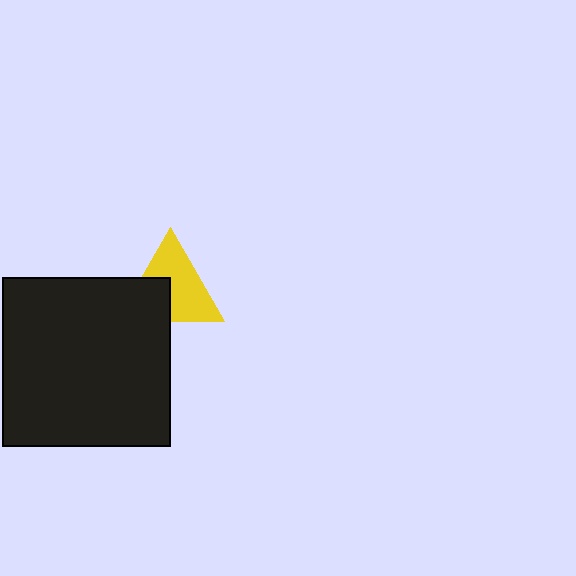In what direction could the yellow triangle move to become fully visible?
The yellow triangle could move toward the upper-right. That would shift it out from behind the black square entirely.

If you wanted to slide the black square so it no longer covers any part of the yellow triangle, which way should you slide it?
Slide it toward the lower-left — that is the most direct way to separate the two shapes.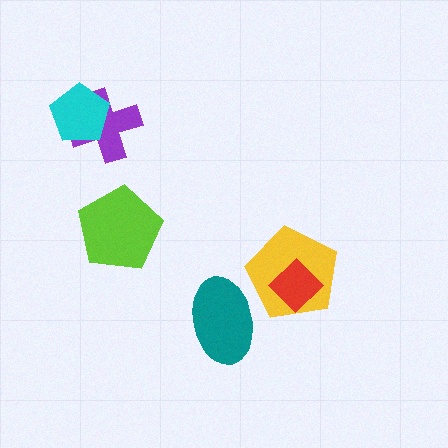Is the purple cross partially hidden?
Yes, it is partially covered by another shape.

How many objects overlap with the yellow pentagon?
2 objects overlap with the yellow pentagon.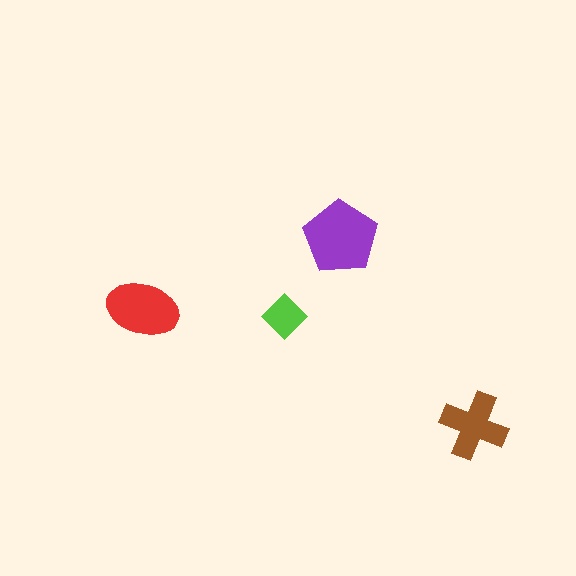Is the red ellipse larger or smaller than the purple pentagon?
Smaller.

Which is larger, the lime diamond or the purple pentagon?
The purple pentagon.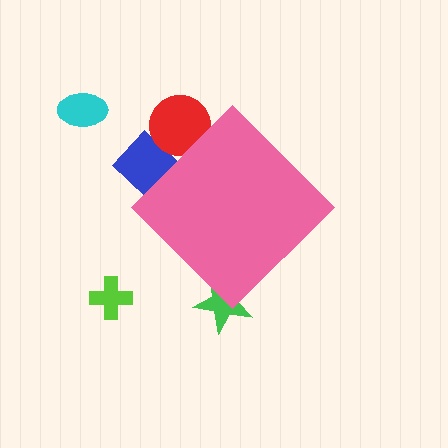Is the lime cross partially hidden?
No, the lime cross is fully visible.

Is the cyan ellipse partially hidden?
No, the cyan ellipse is fully visible.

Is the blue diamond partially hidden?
Yes, the blue diamond is partially hidden behind the pink diamond.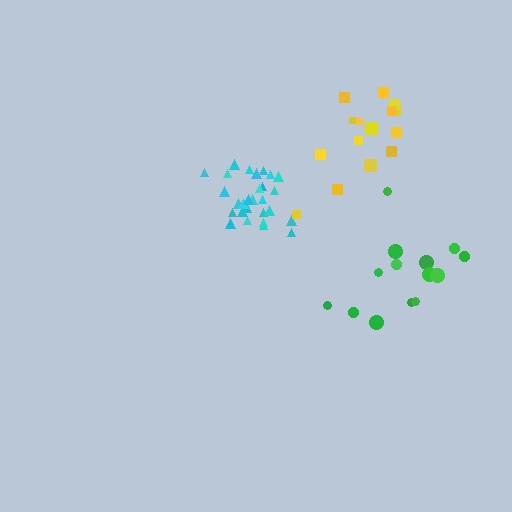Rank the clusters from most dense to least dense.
cyan, yellow, green.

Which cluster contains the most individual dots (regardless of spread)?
Cyan (28).